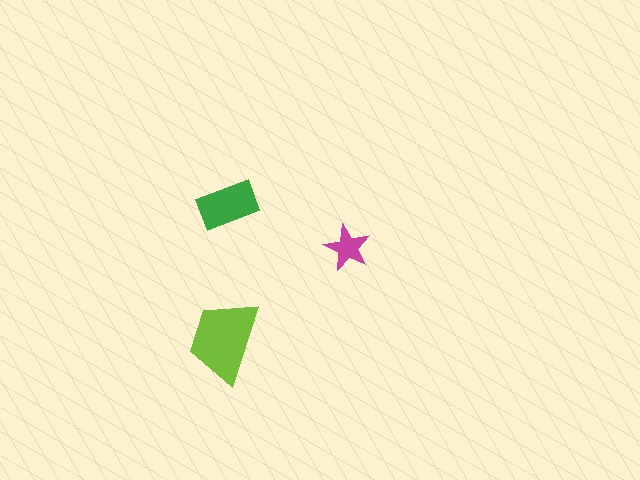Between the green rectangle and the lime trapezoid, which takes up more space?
The lime trapezoid.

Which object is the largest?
The lime trapezoid.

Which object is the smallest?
The magenta star.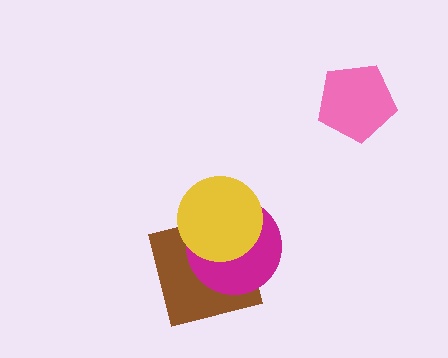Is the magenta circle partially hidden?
Yes, it is partially covered by another shape.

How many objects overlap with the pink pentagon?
0 objects overlap with the pink pentagon.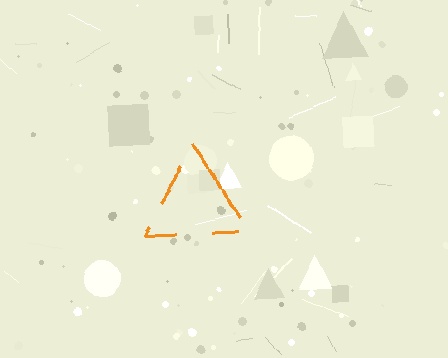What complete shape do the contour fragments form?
The contour fragments form a triangle.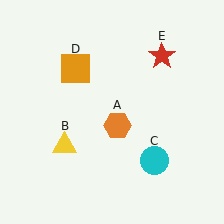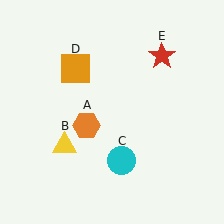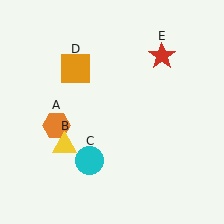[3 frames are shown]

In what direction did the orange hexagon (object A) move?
The orange hexagon (object A) moved left.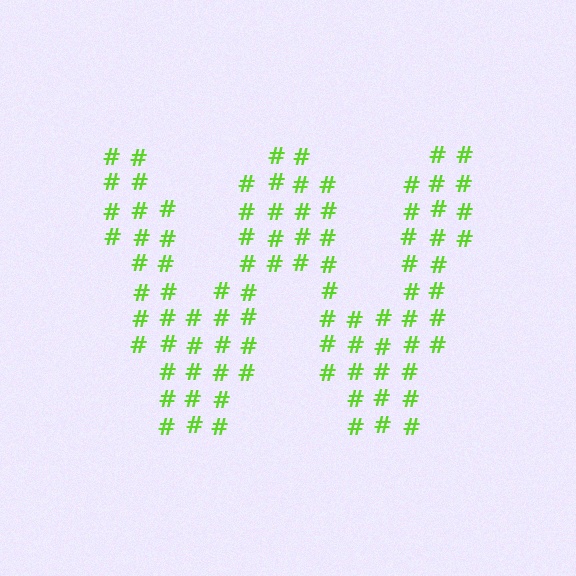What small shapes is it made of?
It is made of small hash symbols.